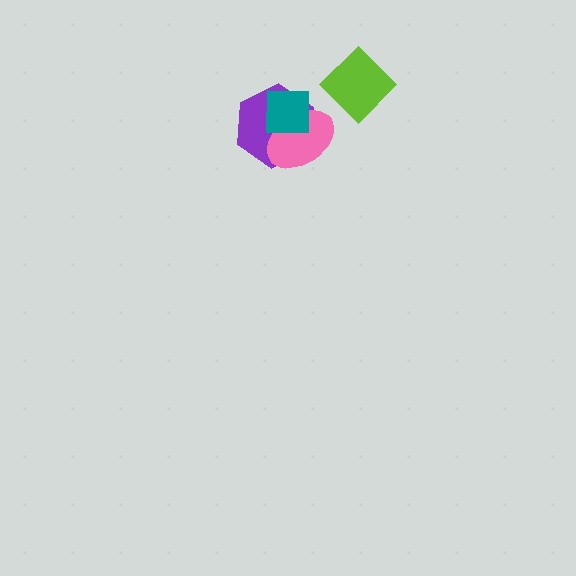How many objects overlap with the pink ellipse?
2 objects overlap with the pink ellipse.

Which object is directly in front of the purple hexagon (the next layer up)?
The pink ellipse is directly in front of the purple hexagon.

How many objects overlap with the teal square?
2 objects overlap with the teal square.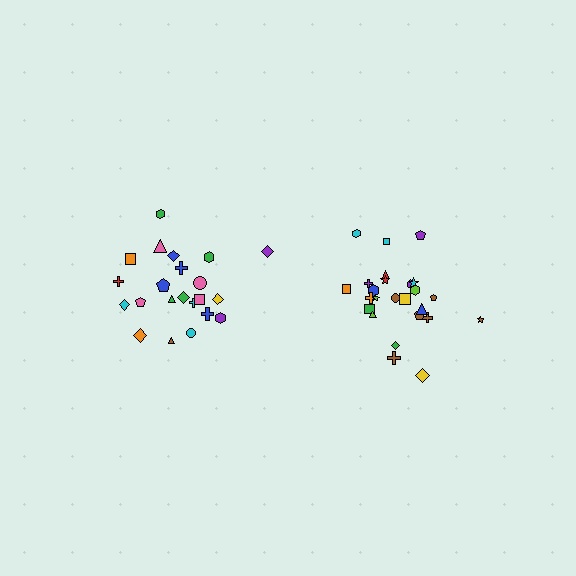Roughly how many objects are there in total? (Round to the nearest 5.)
Roughly 45 objects in total.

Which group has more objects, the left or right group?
The right group.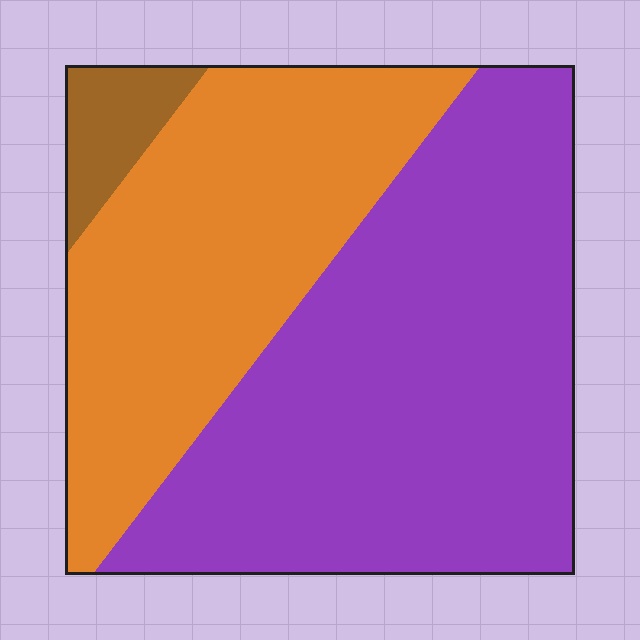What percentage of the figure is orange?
Orange takes up between a quarter and a half of the figure.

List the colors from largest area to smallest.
From largest to smallest: purple, orange, brown.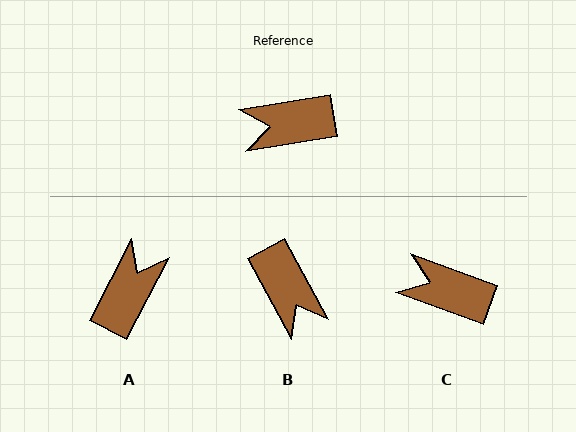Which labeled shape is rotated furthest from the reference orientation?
A, about 126 degrees away.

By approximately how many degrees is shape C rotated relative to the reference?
Approximately 29 degrees clockwise.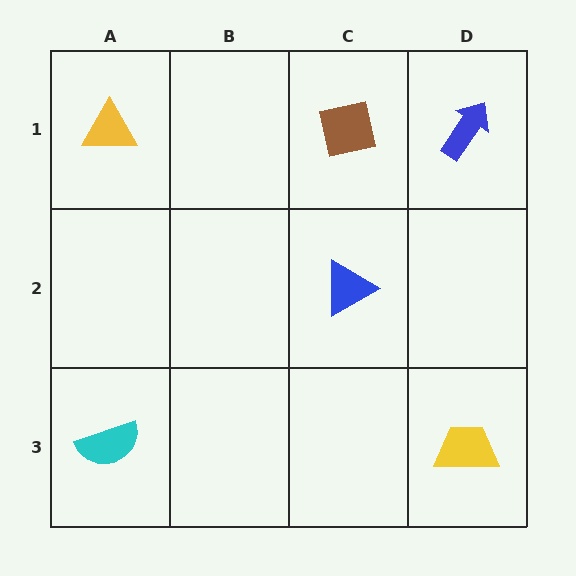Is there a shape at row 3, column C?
No, that cell is empty.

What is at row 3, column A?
A cyan semicircle.